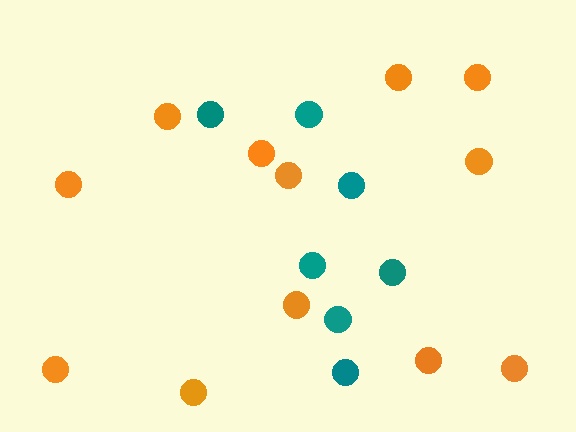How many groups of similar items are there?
There are 2 groups: one group of orange circles (12) and one group of teal circles (7).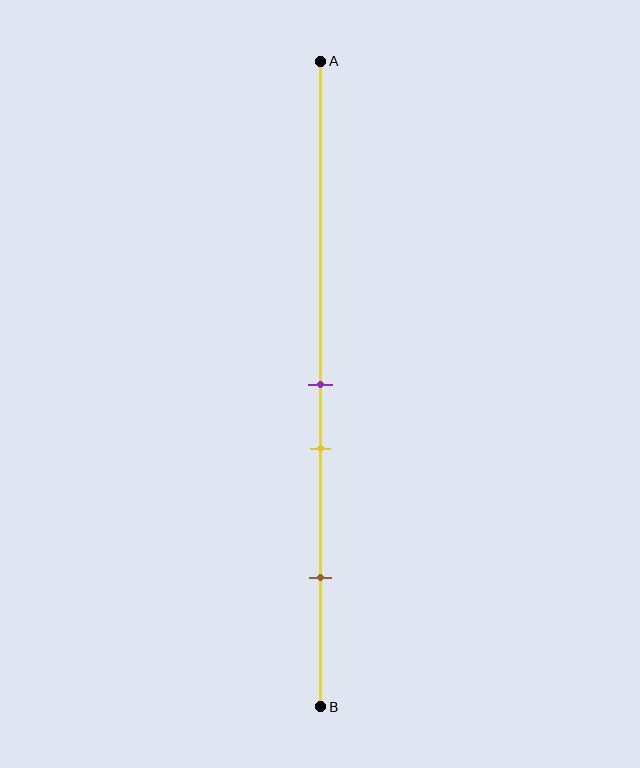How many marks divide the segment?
There are 3 marks dividing the segment.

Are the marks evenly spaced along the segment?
No, the marks are not evenly spaced.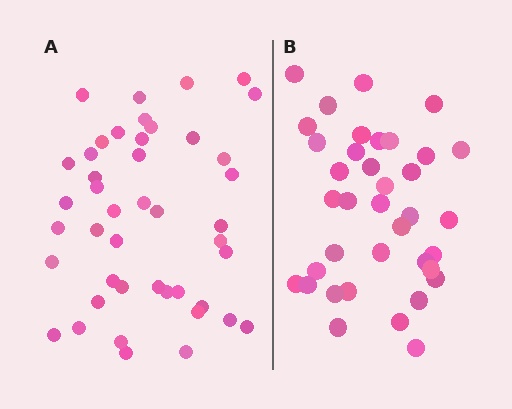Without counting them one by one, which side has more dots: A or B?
Region A (the left region) has more dots.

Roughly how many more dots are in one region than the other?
Region A has roughly 8 or so more dots than region B.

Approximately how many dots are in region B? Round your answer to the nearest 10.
About 40 dots. (The exact count is 37, which rounds to 40.)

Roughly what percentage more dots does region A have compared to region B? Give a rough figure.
About 20% more.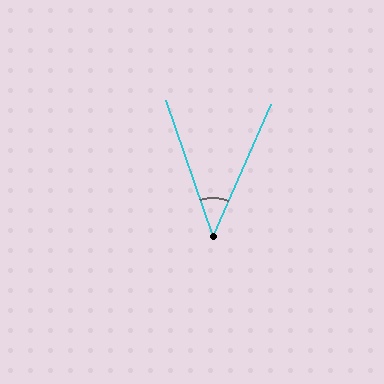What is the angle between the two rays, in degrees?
Approximately 43 degrees.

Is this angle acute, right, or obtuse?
It is acute.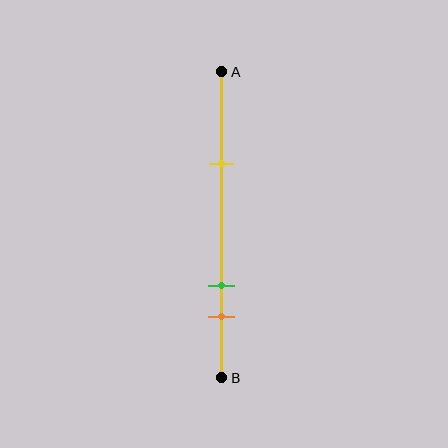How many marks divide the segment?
There are 3 marks dividing the segment.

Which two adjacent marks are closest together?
The green and orange marks are the closest adjacent pair.